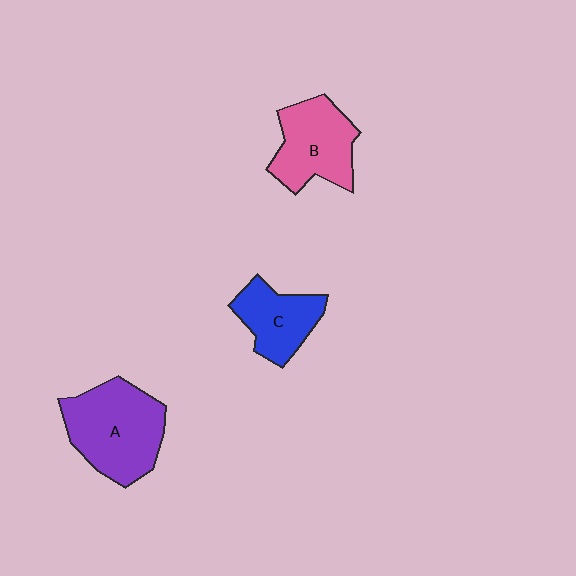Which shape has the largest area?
Shape A (purple).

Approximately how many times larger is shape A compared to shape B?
Approximately 1.3 times.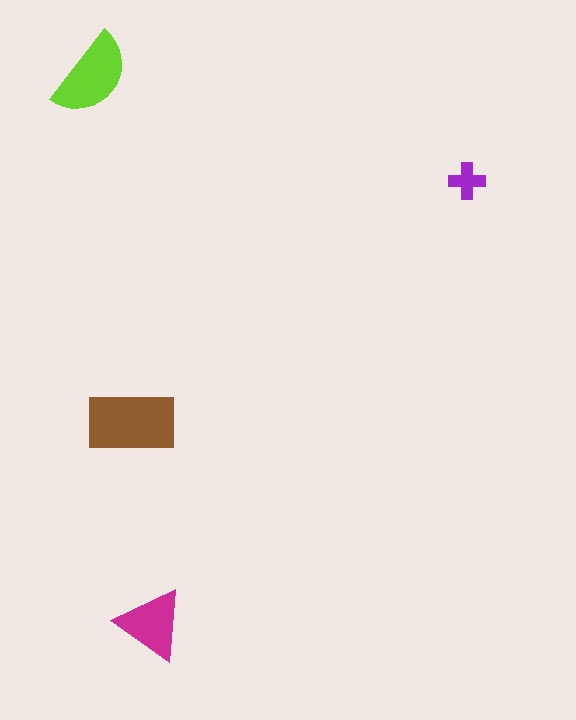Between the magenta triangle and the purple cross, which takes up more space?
The magenta triangle.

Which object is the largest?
The brown rectangle.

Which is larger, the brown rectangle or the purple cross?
The brown rectangle.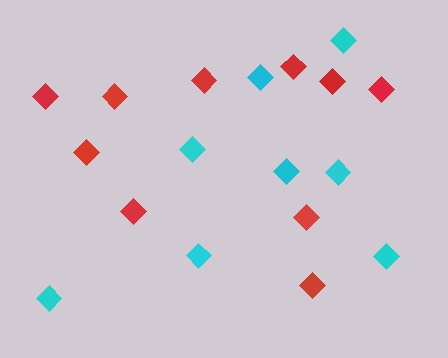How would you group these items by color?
There are 2 groups: one group of cyan diamonds (8) and one group of red diamonds (10).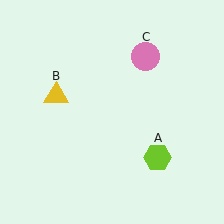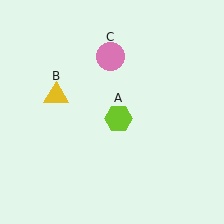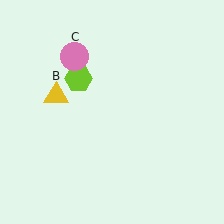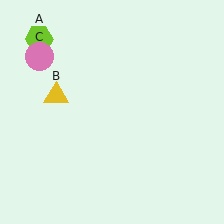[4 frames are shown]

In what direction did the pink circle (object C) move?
The pink circle (object C) moved left.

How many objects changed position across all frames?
2 objects changed position: lime hexagon (object A), pink circle (object C).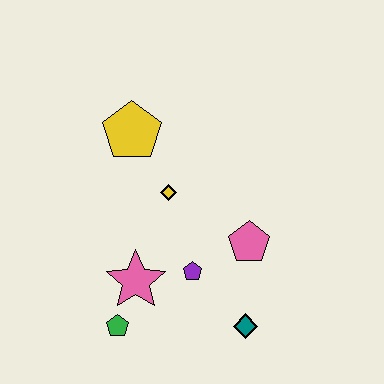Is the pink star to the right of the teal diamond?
No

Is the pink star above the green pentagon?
Yes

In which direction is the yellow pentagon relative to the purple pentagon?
The yellow pentagon is above the purple pentagon.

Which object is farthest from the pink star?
The yellow pentagon is farthest from the pink star.